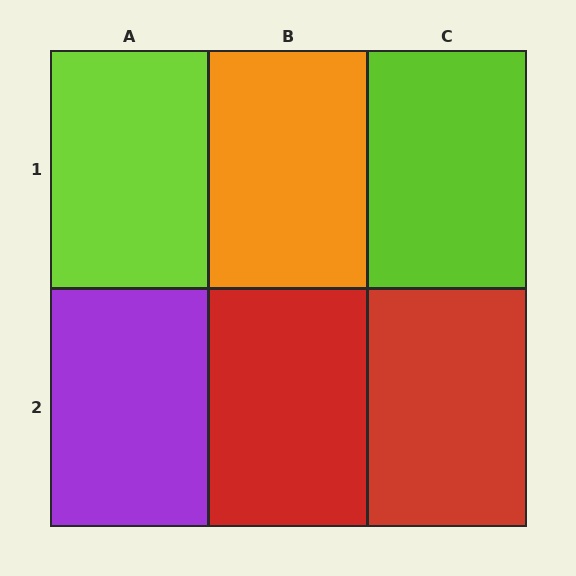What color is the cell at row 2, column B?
Red.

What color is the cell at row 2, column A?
Purple.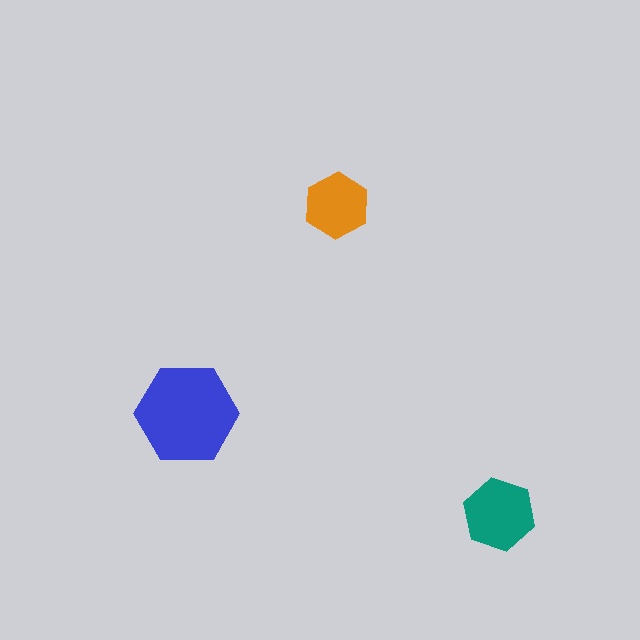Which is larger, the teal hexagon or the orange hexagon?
The teal one.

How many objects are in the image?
There are 3 objects in the image.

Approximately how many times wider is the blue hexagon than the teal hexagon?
About 1.5 times wider.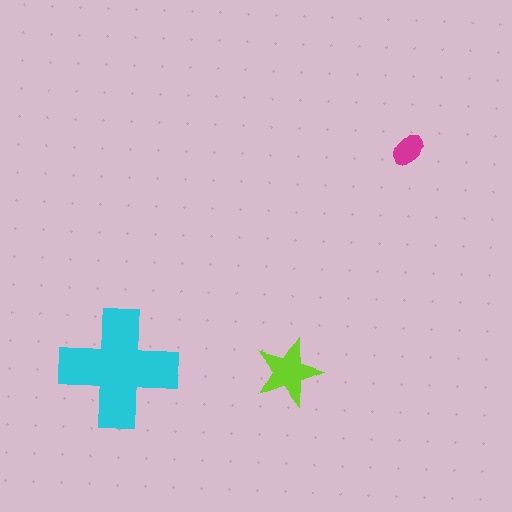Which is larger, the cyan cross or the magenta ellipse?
The cyan cross.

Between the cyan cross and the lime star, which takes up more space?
The cyan cross.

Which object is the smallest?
The magenta ellipse.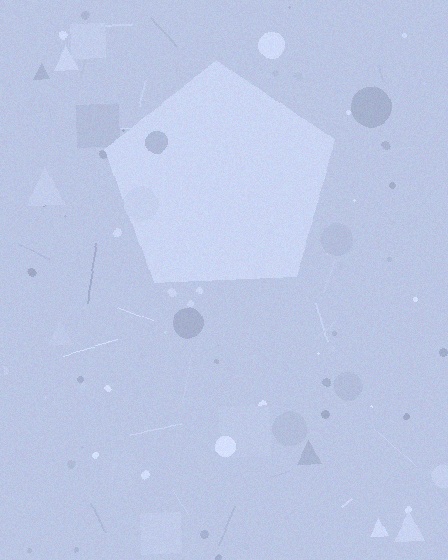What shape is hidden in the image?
A pentagon is hidden in the image.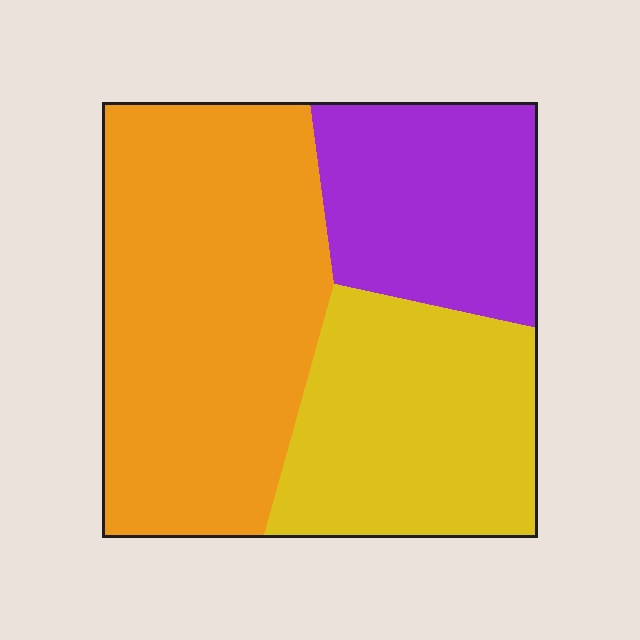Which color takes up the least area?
Purple, at roughly 25%.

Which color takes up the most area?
Orange, at roughly 45%.